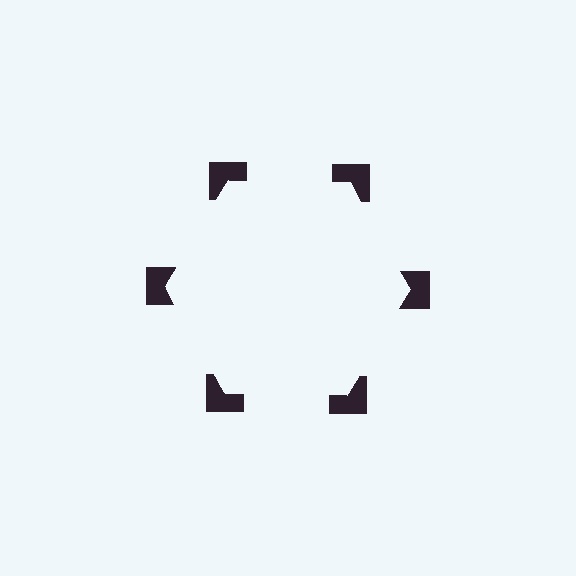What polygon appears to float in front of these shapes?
An illusory hexagon — its edges are inferred from the aligned wedge cuts in the notched squares, not physically drawn.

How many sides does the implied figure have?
6 sides.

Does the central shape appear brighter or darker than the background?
It typically appears slightly brighter than the background, even though no actual brightness change is drawn.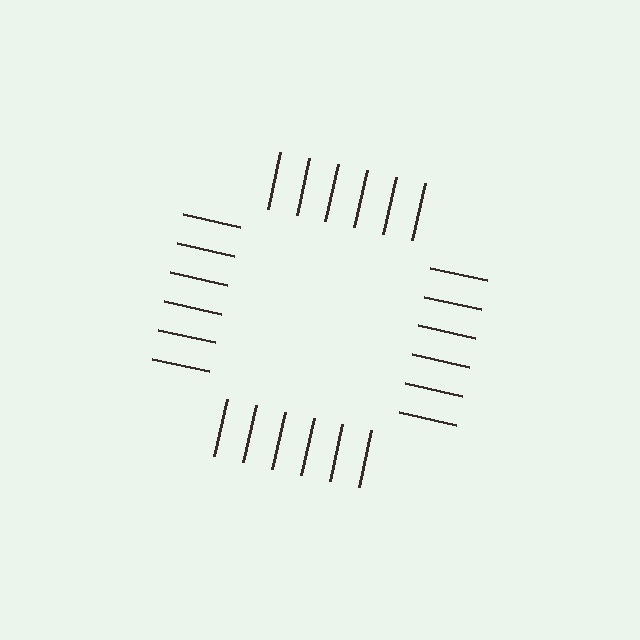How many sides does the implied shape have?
4 sides — the line-ends trace a square.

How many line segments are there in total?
24 — 6 along each of the 4 edges.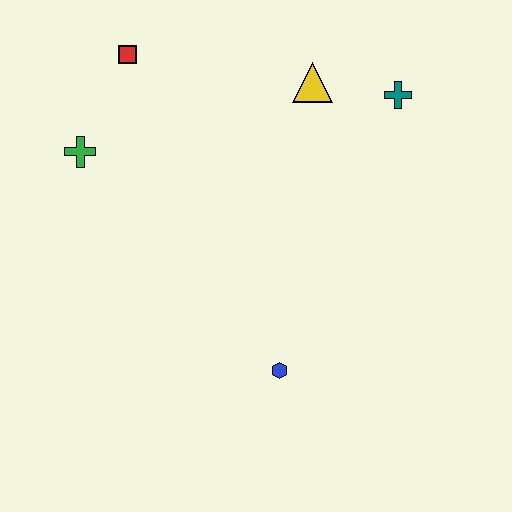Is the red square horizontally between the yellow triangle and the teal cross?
No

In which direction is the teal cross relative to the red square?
The teal cross is to the right of the red square.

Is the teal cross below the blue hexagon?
No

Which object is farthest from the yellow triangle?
The blue hexagon is farthest from the yellow triangle.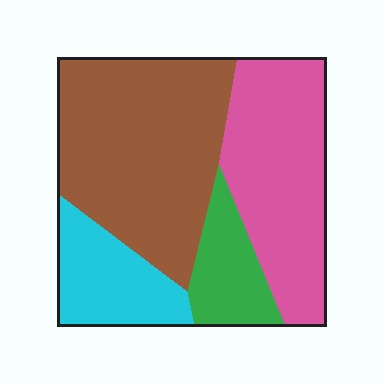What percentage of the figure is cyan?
Cyan covers about 15% of the figure.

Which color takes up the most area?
Brown, at roughly 40%.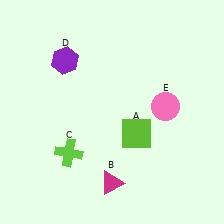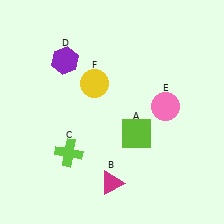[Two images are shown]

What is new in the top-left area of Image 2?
A yellow circle (F) was added in the top-left area of Image 2.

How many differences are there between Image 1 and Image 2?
There is 1 difference between the two images.